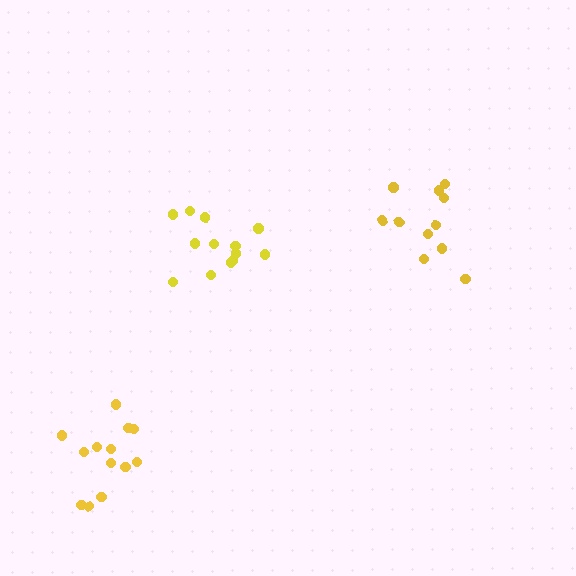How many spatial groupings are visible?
There are 3 spatial groupings.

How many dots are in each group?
Group 1: 14 dots, Group 2: 11 dots, Group 3: 13 dots (38 total).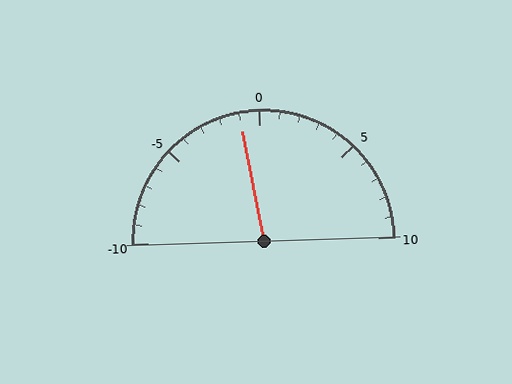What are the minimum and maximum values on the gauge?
The gauge ranges from -10 to 10.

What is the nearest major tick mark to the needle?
The nearest major tick mark is 0.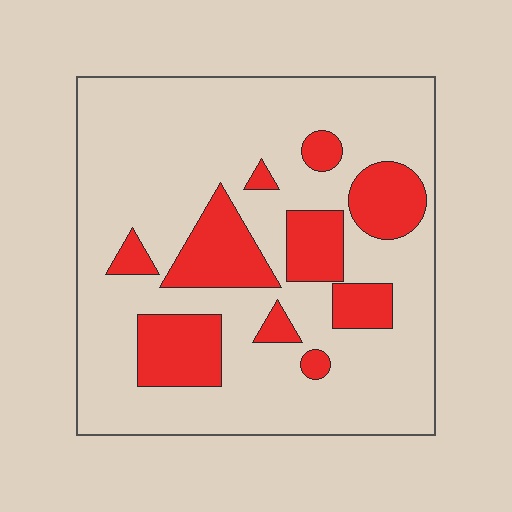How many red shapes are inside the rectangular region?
10.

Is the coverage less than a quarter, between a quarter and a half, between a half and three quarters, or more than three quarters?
Less than a quarter.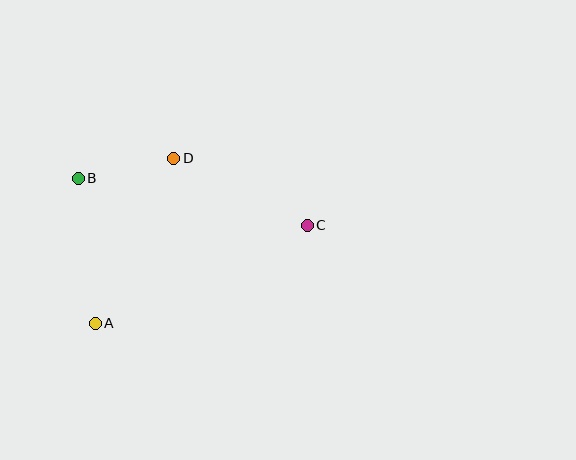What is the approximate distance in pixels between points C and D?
The distance between C and D is approximately 149 pixels.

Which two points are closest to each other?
Points B and D are closest to each other.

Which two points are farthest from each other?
Points B and C are farthest from each other.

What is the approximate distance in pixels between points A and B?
The distance between A and B is approximately 146 pixels.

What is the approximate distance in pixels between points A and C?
The distance between A and C is approximately 234 pixels.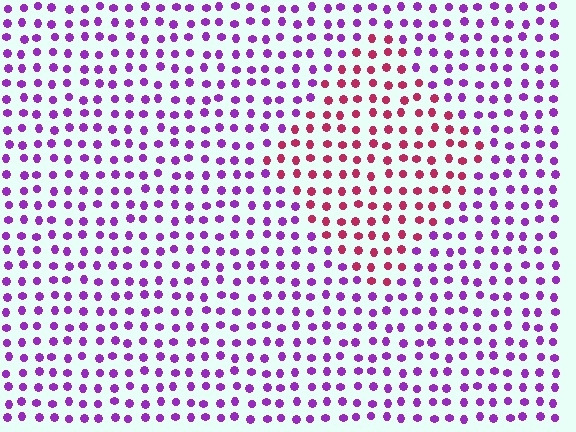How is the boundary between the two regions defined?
The boundary is defined purely by a slight shift in hue (about 53 degrees). Spacing, size, and orientation are identical on both sides.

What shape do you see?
I see a diamond.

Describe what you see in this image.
The image is filled with small purple elements in a uniform arrangement. A diamond-shaped region is visible where the elements are tinted to a slightly different hue, forming a subtle color boundary.